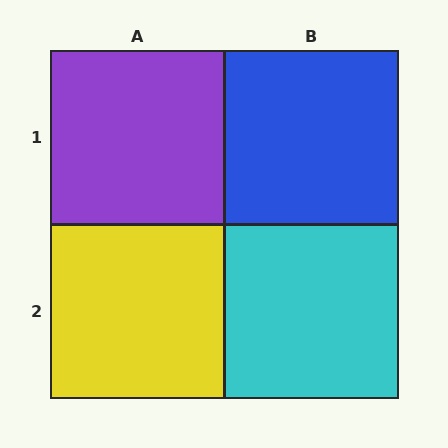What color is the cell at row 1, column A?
Purple.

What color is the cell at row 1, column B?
Blue.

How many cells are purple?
1 cell is purple.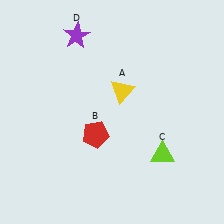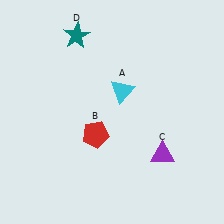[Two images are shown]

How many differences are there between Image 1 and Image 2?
There are 3 differences between the two images.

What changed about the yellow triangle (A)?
In Image 1, A is yellow. In Image 2, it changed to cyan.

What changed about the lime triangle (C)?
In Image 1, C is lime. In Image 2, it changed to purple.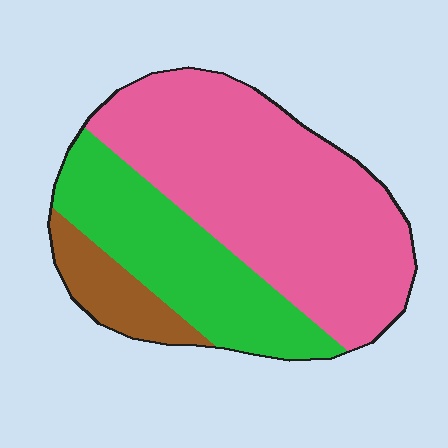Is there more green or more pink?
Pink.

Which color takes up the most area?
Pink, at roughly 60%.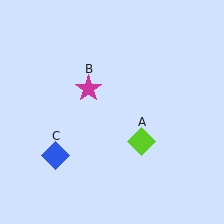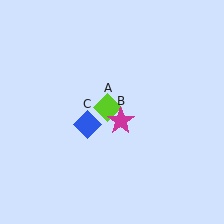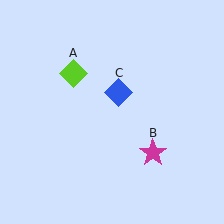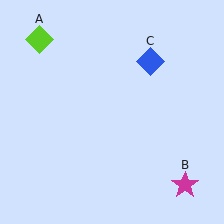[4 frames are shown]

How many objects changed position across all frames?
3 objects changed position: lime diamond (object A), magenta star (object B), blue diamond (object C).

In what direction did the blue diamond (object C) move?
The blue diamond (object C) moved up and to the right.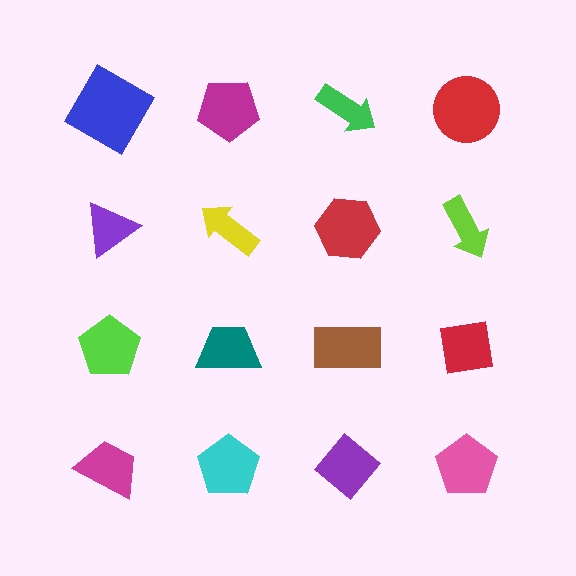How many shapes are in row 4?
4 shapes.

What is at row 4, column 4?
A pink pentagon.